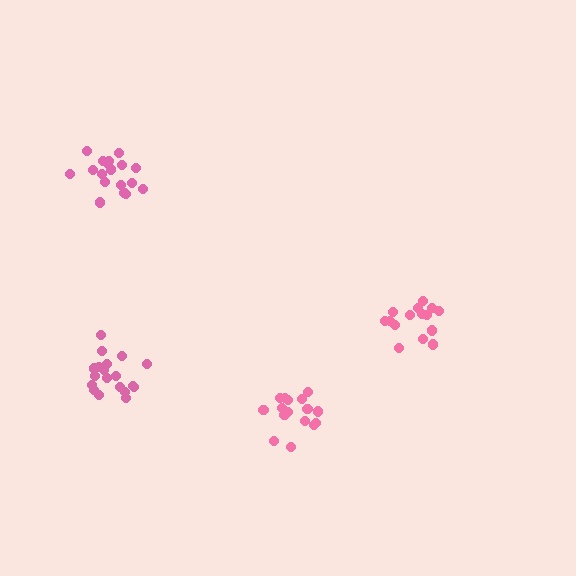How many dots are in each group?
Group 1: 19 dots, Group 2: 17 dots, Group 3: 19 dots, Group 4: 16 dots (71 total).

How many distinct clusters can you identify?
There are 4 distinct clusters.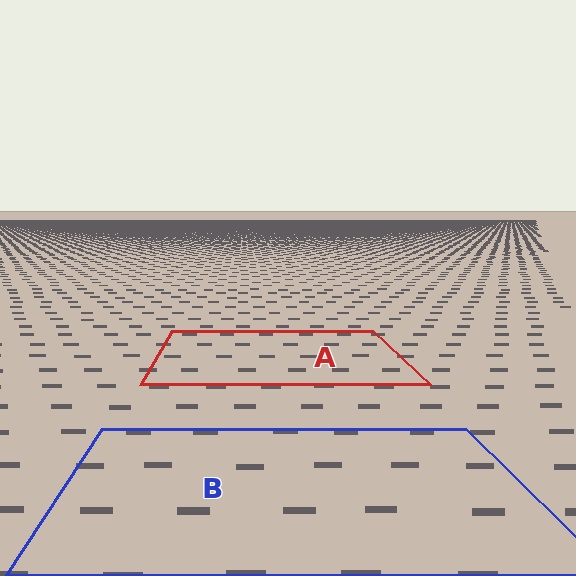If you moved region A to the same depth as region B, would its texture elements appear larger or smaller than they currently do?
They would appear larger. At a closer depth, the same texture elements are projected at a bigger on-screen size.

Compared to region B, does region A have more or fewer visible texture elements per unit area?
Region A has more texture elements per unit area — they are packed more densely because it is farther away.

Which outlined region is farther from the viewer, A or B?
Region A is farther from the viewer — the texture elements inside it appear smaller and more densely packed.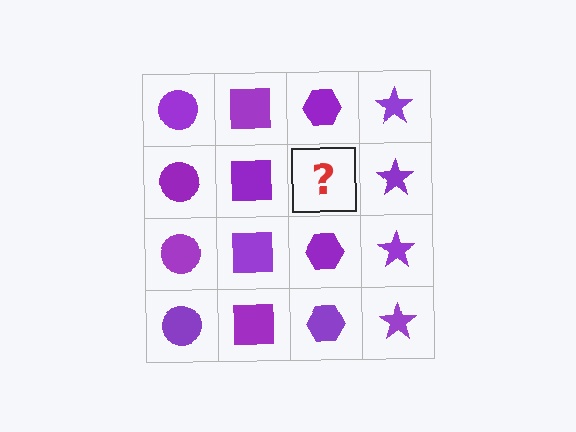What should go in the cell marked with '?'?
The missing cell should contain a purple hexagon.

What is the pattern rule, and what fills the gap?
The rule is that each column has a consistent shape. The gap should be filled with a purple hexagon.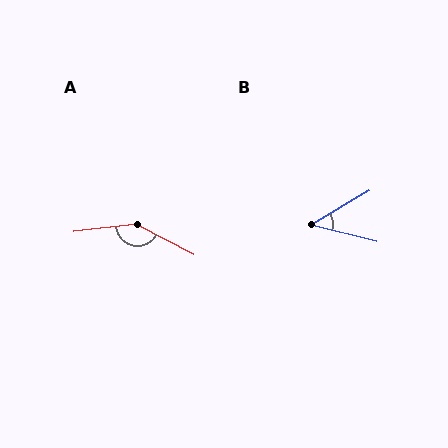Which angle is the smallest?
B, at approximately 44 degrees.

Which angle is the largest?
A, at approximately 145 degrees.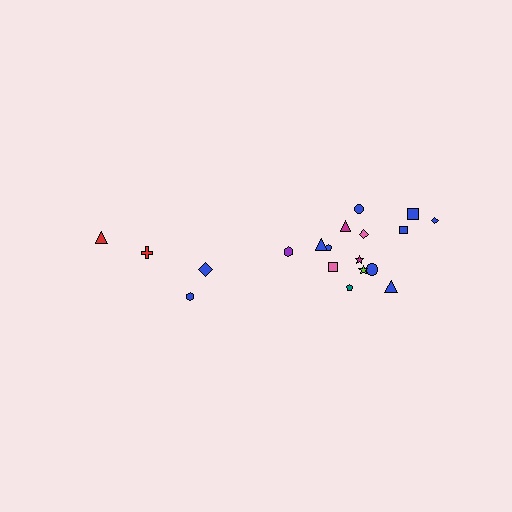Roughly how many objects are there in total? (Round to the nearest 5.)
Roughly 20 objects in total.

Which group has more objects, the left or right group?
The right group.